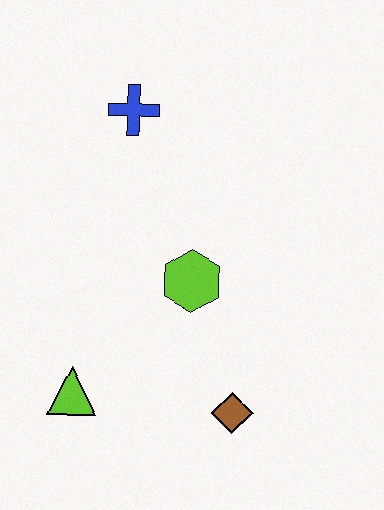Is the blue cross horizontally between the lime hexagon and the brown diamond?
No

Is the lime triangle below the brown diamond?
No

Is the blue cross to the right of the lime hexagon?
No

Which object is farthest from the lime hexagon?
The blue cross is farthest from the lime hexagon.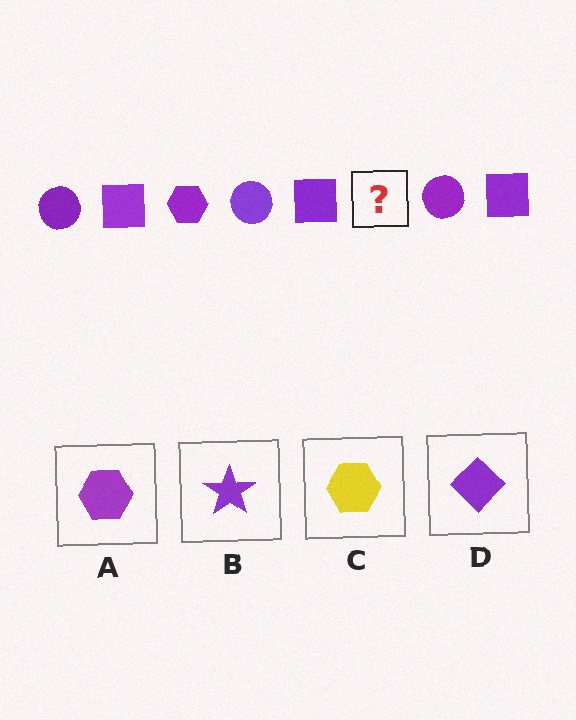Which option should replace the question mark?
Option A.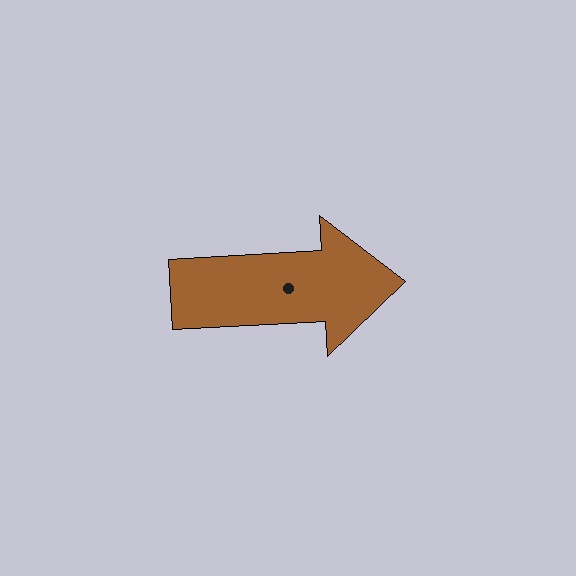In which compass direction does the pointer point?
East.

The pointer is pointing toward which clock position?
Roughly 3 o'clock.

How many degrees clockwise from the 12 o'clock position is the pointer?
Approximately 87 degrees.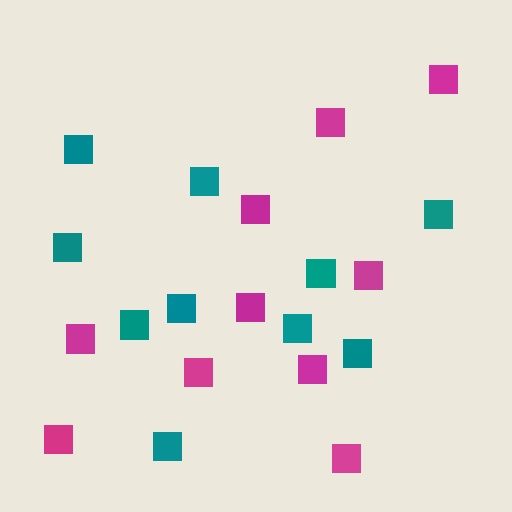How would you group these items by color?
There are 2 groups: one group of magenta squares (10) and one group of teal squares (10).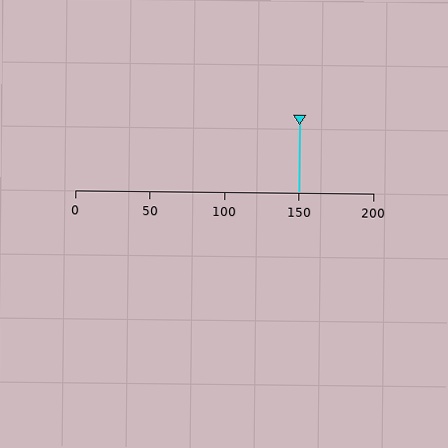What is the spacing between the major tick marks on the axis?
The major ticks are spaced 50 apart.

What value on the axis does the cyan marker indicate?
The marker indicates approximately 150.